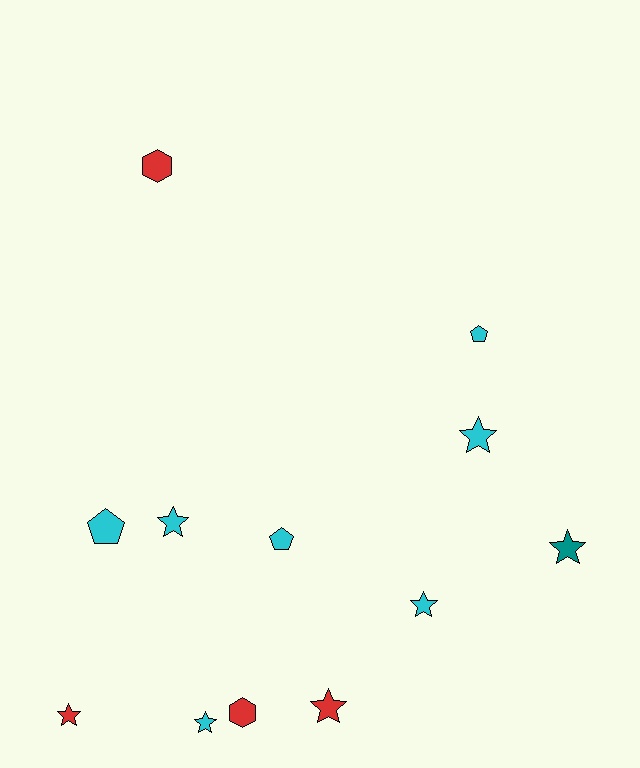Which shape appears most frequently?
Star, with 7 objects.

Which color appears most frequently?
Cyan, with 7 objects.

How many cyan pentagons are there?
There are 3 cyan pentagons.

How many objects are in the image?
There are 12 objects.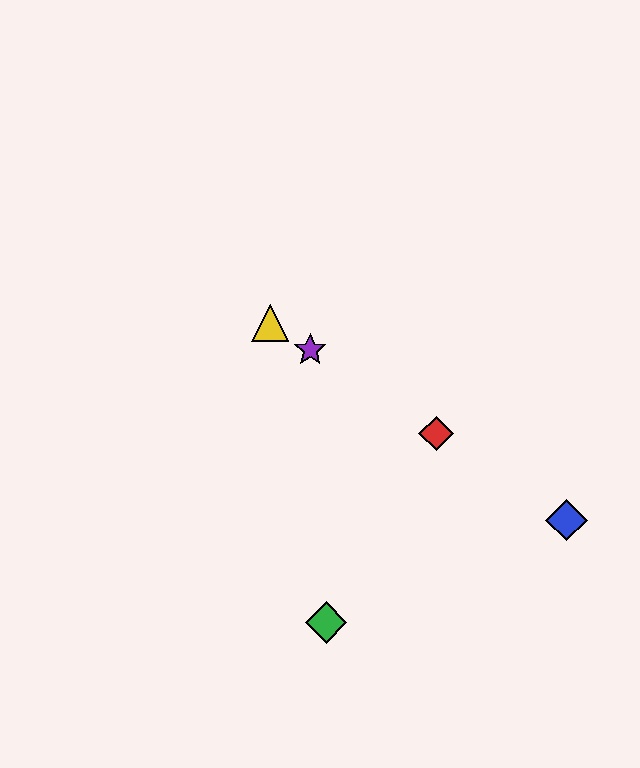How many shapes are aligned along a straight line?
4 shapes (the red diamond, the blue diamond, the yellow triangle, the purple star) are aligned along a straight line.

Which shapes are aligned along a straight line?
The red diamond, the blue diamond, the yellow triangle, the purple star are aligned along a straight line.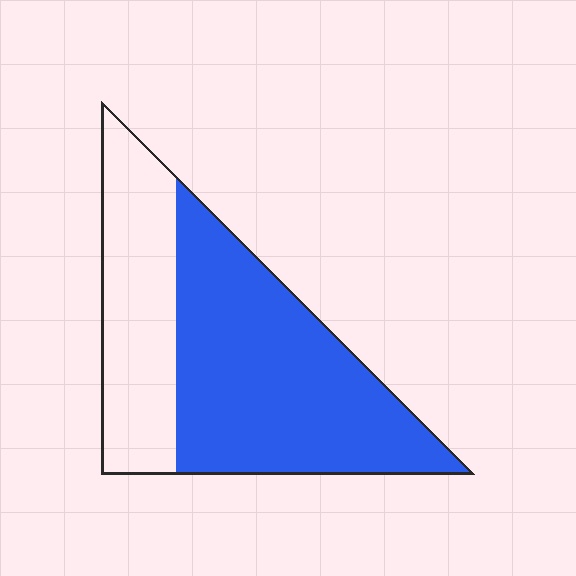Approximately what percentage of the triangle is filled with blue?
Approximately 65%.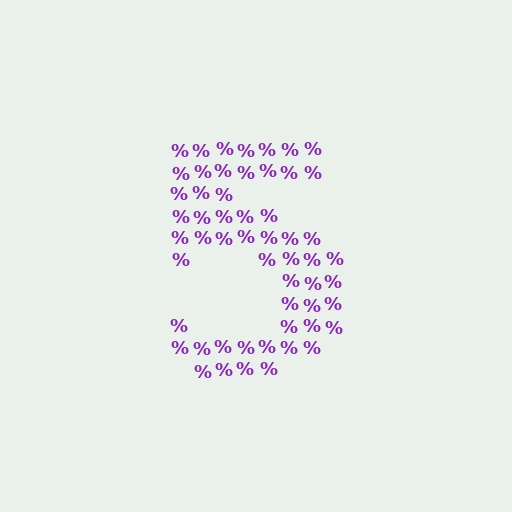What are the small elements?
The small elements are percent signs.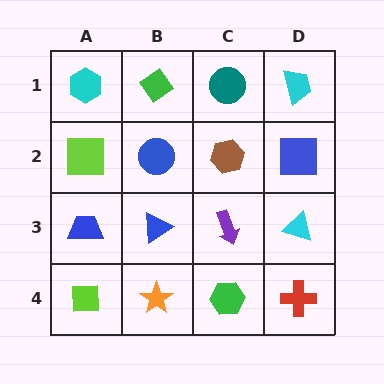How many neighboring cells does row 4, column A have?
2.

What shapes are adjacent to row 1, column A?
A lime square (row 2, column A), a green diamond (row 1, column B).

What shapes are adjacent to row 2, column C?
A teal circle (row 1, column C), a purple arrow (row 3, column C), a blue circle (row 2, column B), a blue square (row 2, column D).